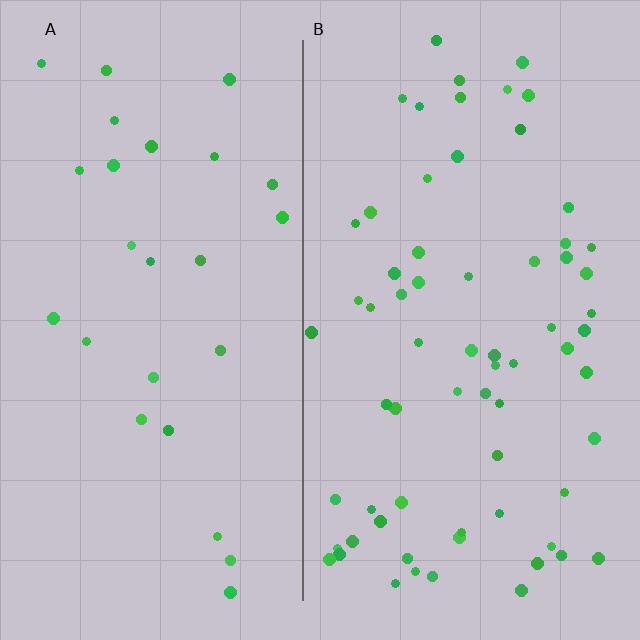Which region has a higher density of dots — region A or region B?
B (the right).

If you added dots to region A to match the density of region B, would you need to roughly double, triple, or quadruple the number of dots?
Approximately triple.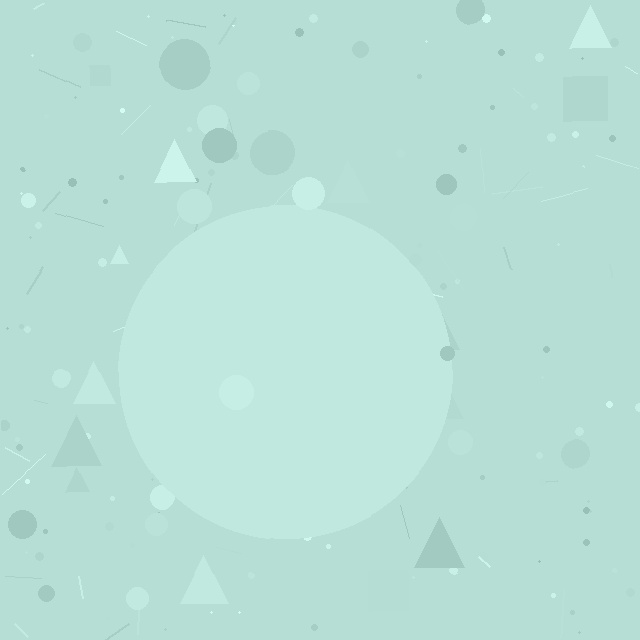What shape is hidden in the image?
A circle is hidden in the image.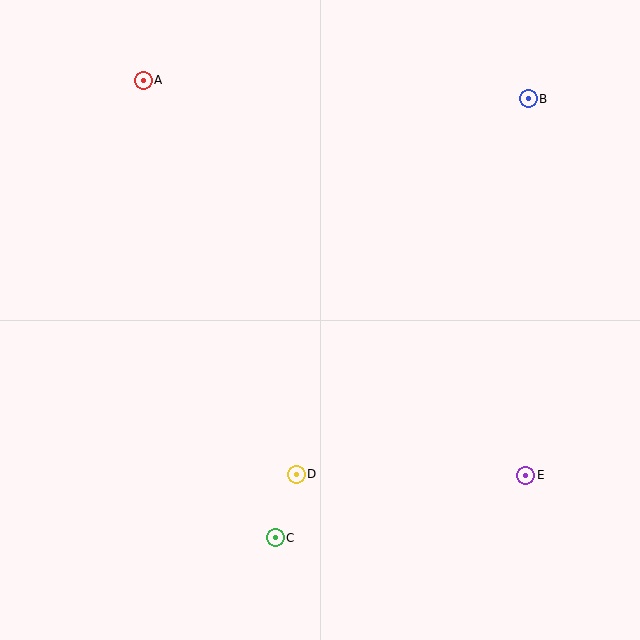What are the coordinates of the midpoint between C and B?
The midpoint between C and B is at (402, 318).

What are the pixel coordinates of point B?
Point B is at (528, 99).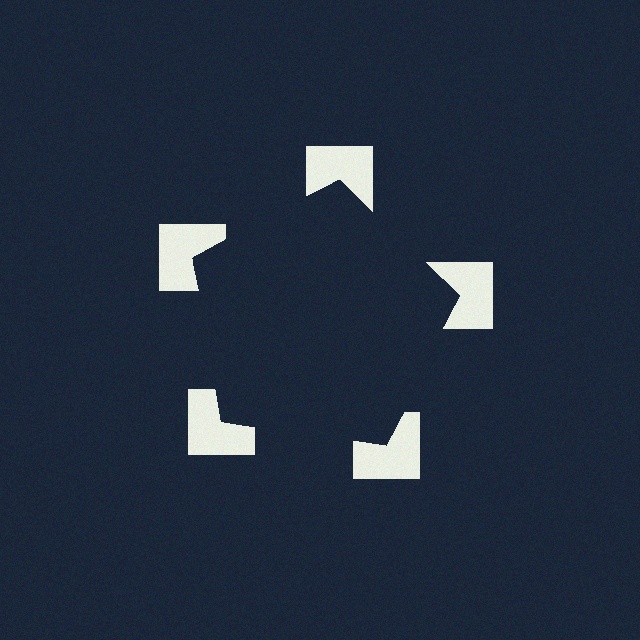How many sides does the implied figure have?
5 sides.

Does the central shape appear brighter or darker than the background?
It typically appears slightly darker than the background, even though no actual brightness change is drawn.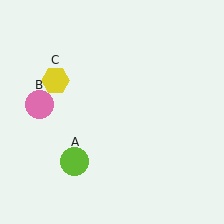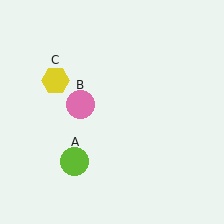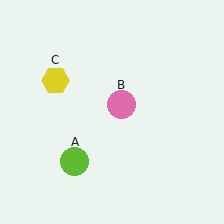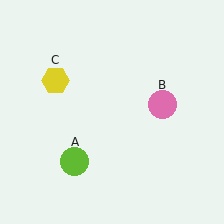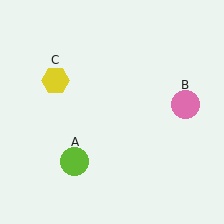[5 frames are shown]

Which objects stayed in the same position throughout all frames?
Lime circle (object A) and yellow hexagon (object C) remained stationary.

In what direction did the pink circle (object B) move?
The pink circle (object B) moved right.